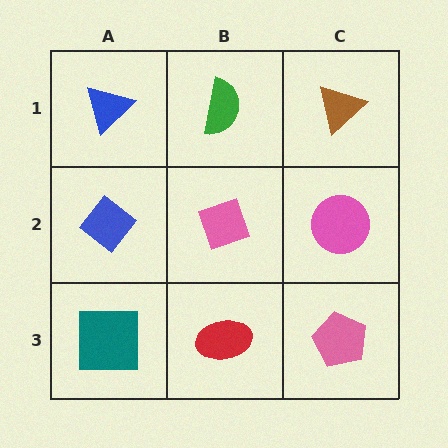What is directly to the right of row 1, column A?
A green semicircle.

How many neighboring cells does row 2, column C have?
3.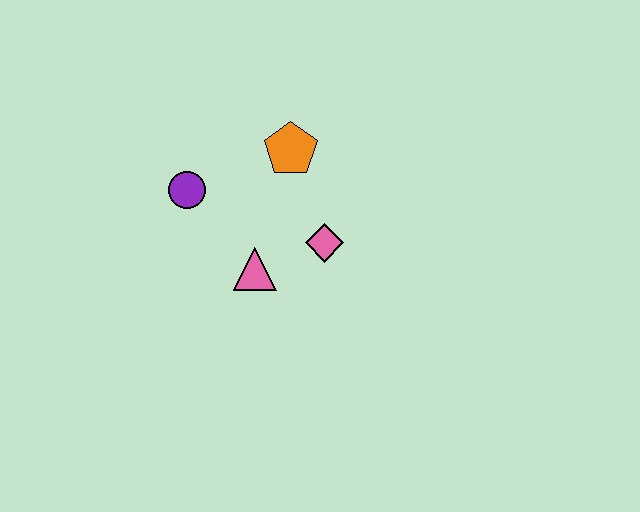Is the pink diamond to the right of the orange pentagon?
Yes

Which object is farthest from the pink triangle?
The orange pentagon is farthest from the pink triangle.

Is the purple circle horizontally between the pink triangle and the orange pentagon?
No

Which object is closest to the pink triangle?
The pink diamond is closest to the pink triangle.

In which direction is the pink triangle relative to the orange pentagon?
The pink triangle is below the orange pentagon.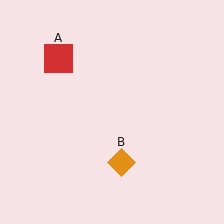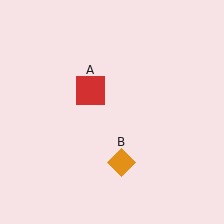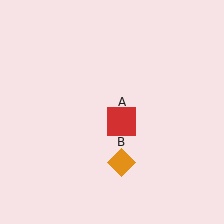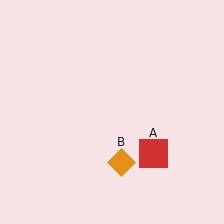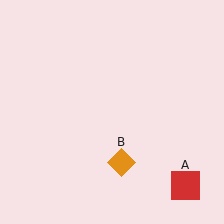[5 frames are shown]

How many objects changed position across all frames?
1 object changed position: red square (object A).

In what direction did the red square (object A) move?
The red square (object A) moved down and to the right.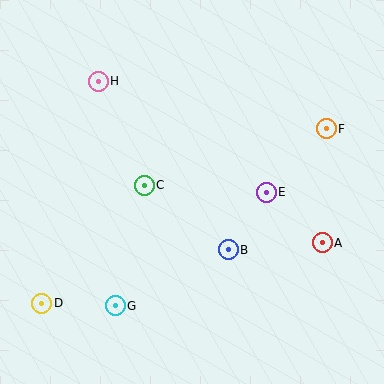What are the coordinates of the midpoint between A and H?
The midpoint between A and H is at (210, 162).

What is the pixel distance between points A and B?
The distance between A and B is 94 pixels.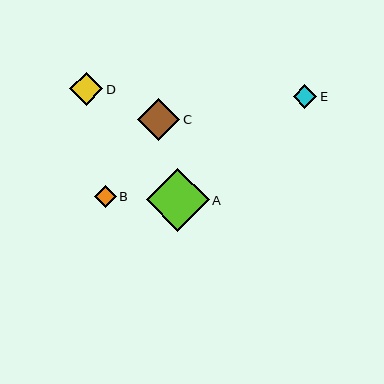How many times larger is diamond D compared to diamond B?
Diamond D is approximately 1.5 times the size of diamond B.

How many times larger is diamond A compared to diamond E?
Diamond A is approximately 2.7 times the size of diamond E.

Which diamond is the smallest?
Diamond B is the smallest with a size of approximately 22 pixels.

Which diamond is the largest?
Diamond A is the largest with a size of approximately 63 pixels.